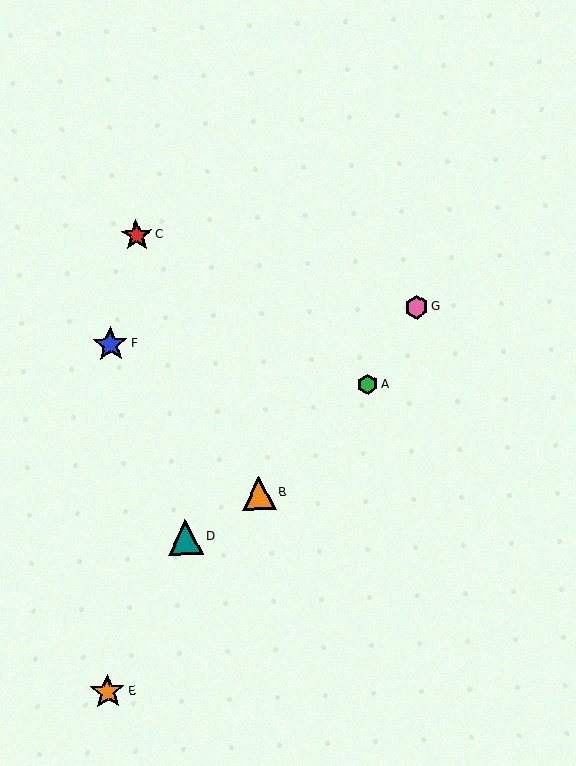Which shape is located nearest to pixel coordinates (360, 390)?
The green hexagon (labeled A) at (368, 384) is nearest to that location.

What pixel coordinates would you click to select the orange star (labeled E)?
Click at (108, 692) to select the orange star E.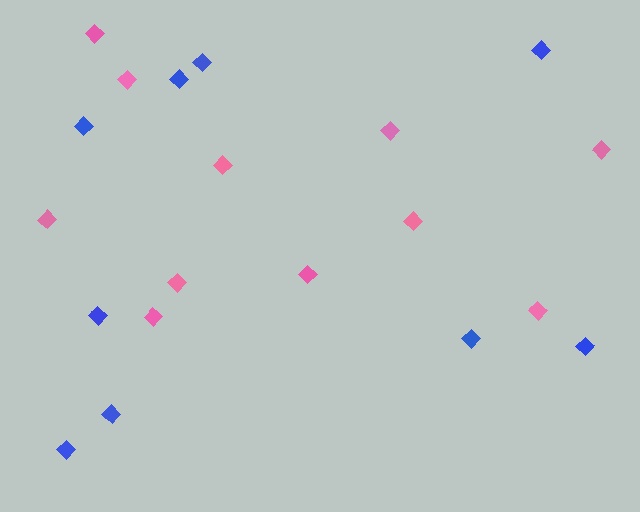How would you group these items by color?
There are 2 groups: one group of blue diamonds (9) and one group of pink diamonds (11).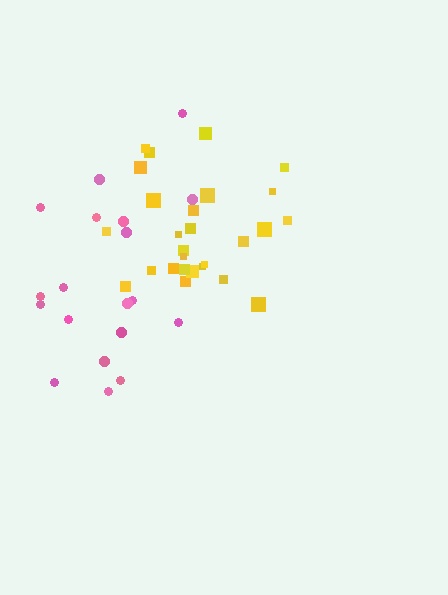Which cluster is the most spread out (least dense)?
Pink.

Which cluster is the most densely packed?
Yellow.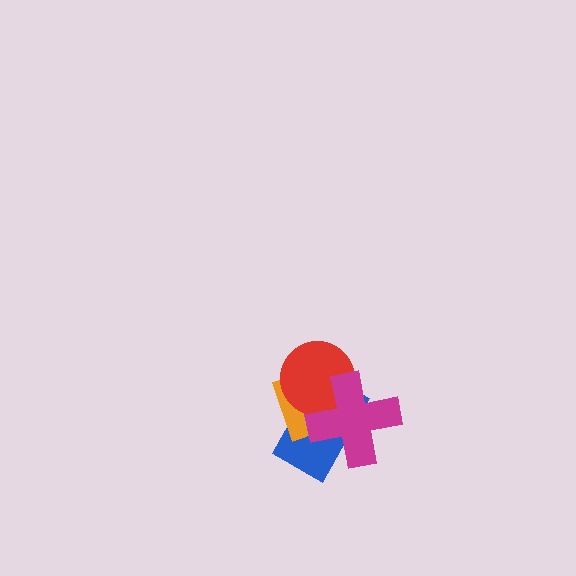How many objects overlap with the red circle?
3 objects overlap with the red circle.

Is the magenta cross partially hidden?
No, no other shape covers it.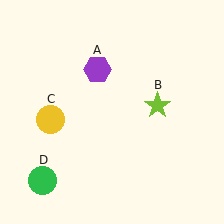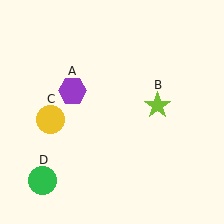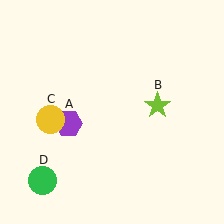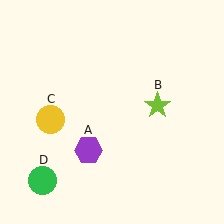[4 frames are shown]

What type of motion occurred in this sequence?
The purple hexagon (object A) rotated counterclockwise around the center of the scene.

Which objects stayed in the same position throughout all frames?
Lime star (object B) and yellow circle (object C) and green circle (object D) remained stationary.